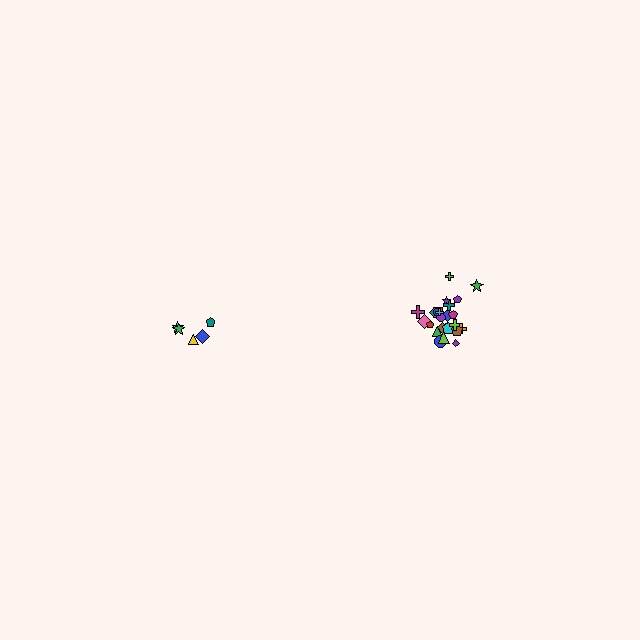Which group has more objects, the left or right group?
The right group.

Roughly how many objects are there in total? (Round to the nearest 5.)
Roughly 30 objects in total.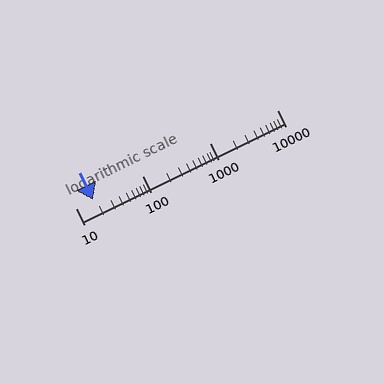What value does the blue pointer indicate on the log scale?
The pointer indicates approximately 18.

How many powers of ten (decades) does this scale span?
The scale spans 3 decades, from 10 to 10000.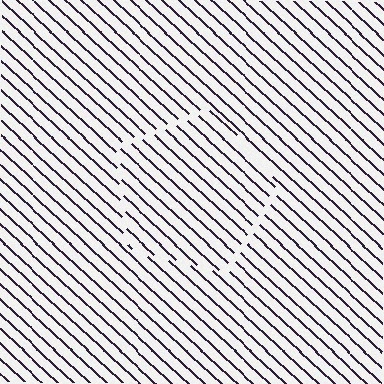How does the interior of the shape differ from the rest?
The interior of the shape contains the same grating, shifted by half a period — the contour is defined by the phase discontinuity where line-ends from the inner and outer gratings abut.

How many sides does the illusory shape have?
5 sides — the line-ends trace a pentagon.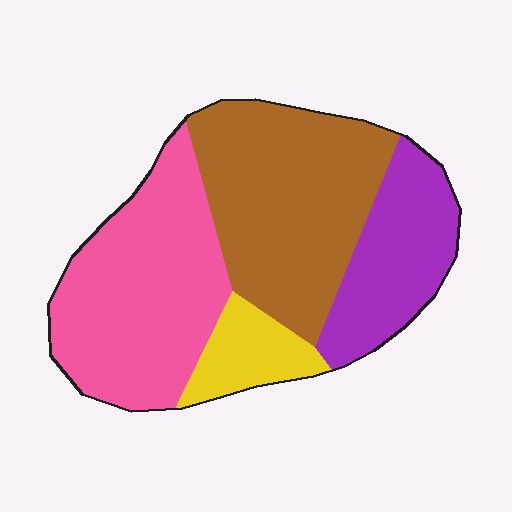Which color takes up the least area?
Yellow, at roughly 10%.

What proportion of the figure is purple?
Purple covers around 20% of the figure.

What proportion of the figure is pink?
Pink takes up about one third (1/3) of the figure.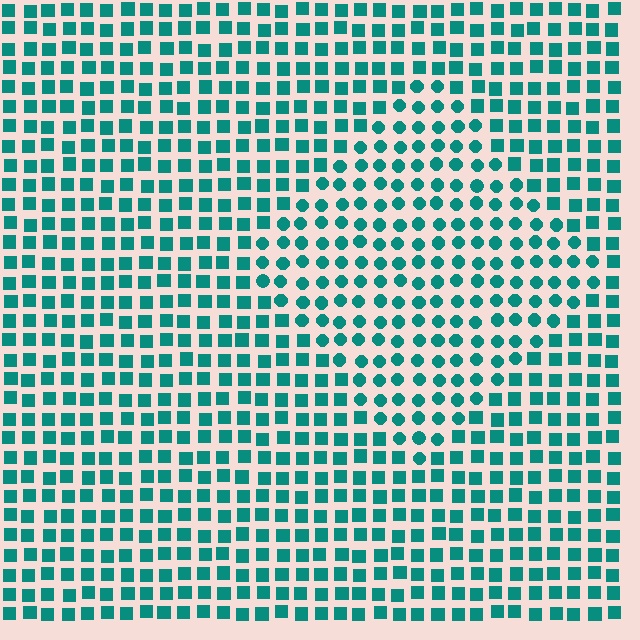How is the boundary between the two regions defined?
The boundary is defined by a change in element shape: circles inside vs. squares outside. All elements share the same color and spacing.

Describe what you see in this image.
The image is filled with small teal elements arranged in a uniform grid. A diamond-shaped region contains circles, while the surrounding area contains squares. The boundary is defined purely by the change in element shape.